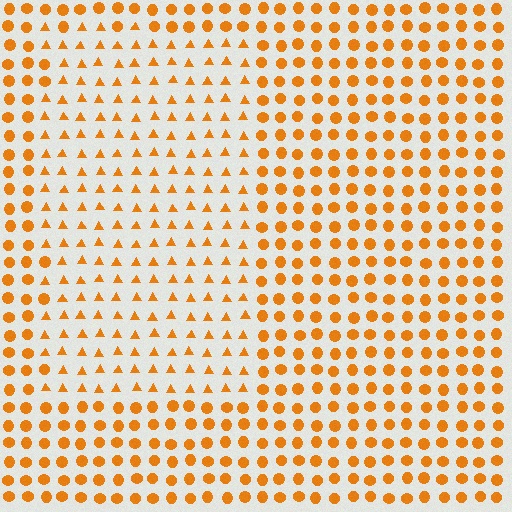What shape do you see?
I see a rectangle.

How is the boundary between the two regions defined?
The boundary is defined by a change in element shape: triangles inside vs. circles outside. All elements share the same color and spacing.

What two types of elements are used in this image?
The image uses triangles inside the rectangle region and circles outside it.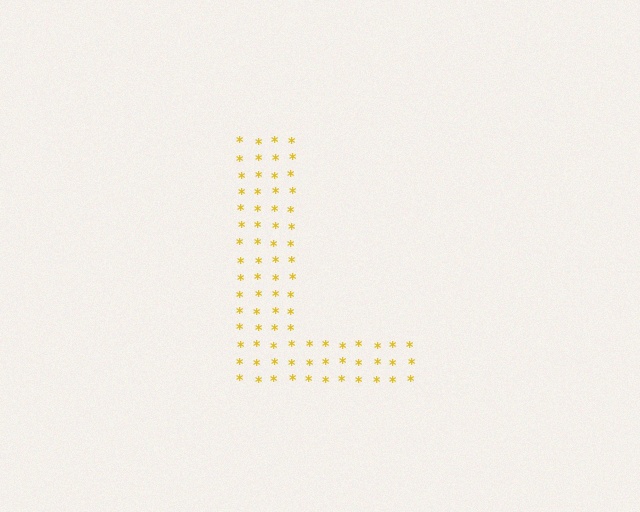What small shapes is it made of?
It is made of small asterisks.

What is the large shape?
The large shape is the letter L.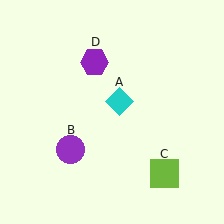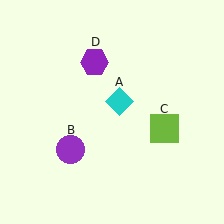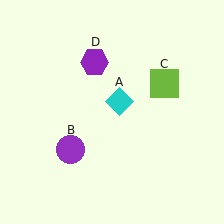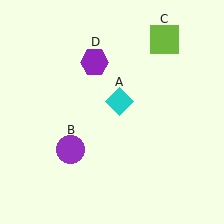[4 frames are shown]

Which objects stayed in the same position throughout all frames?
Cyan diamond (object A) and purple circle (object B) and purple hexagon (object D) remained stationary.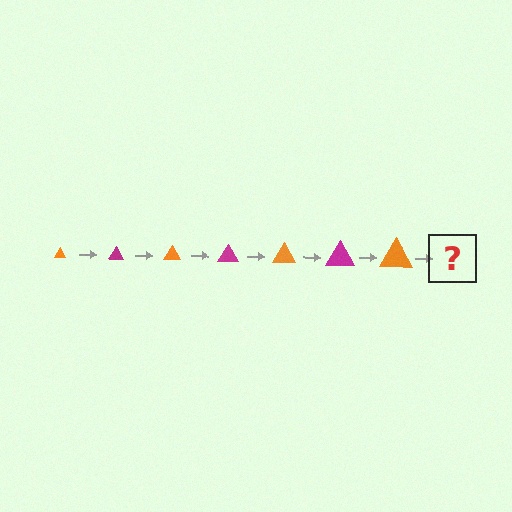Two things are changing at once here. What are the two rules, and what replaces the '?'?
The two rules are that the triangle grows larger each step and the color cycles through orange and magenta. The '?' should be a magenta triangle, larger than the previous one.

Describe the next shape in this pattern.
It should be a magenta triangle, larger than the previous one.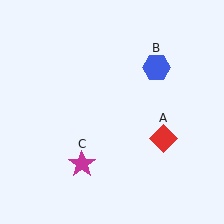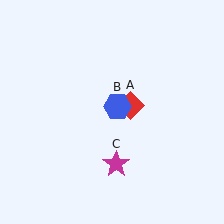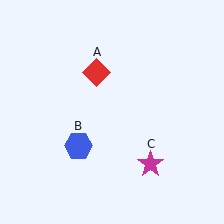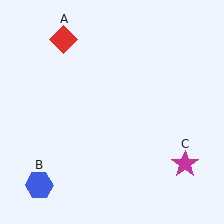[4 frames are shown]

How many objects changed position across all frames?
3 objects changed position: red diamond (object A), blue hexagon (object B), magenta star (object C).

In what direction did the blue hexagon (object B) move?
The blue hexagon (object B) moved down and to the left.